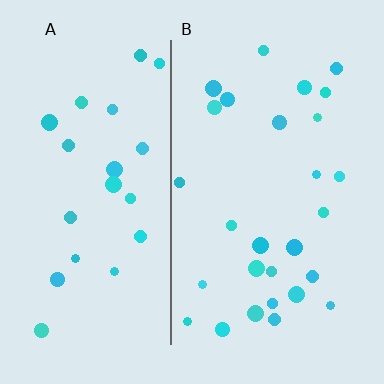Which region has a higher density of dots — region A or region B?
B (the right).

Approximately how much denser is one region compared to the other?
Approximately 1.3× — region B over region A.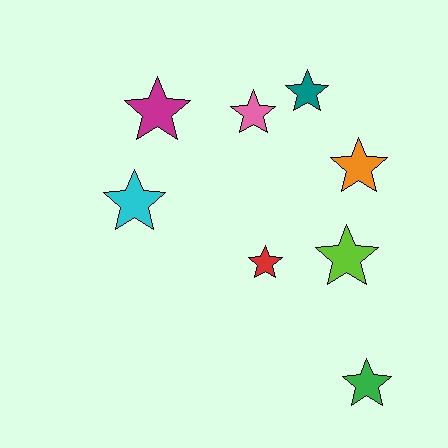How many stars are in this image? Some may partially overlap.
There are 8 stars.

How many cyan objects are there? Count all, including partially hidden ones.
There is 1 cyan object.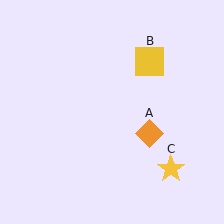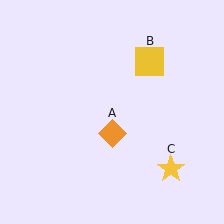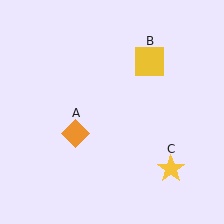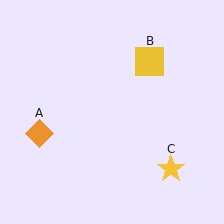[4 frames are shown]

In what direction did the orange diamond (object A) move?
The orange diamond (object A) moved left.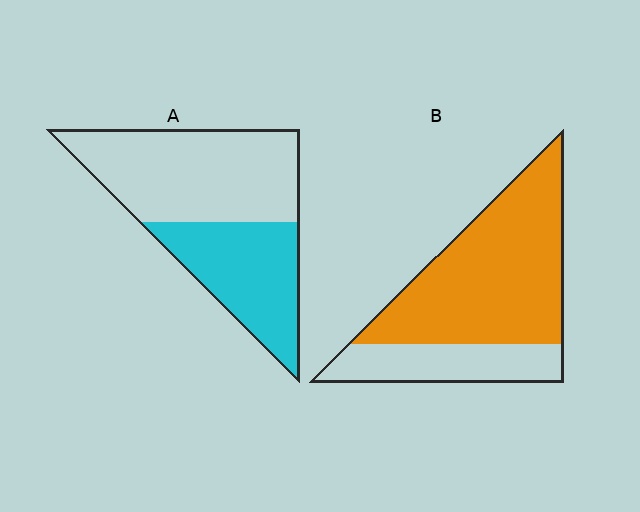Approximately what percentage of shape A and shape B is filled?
A is approximately 40% and B is approximately 70%.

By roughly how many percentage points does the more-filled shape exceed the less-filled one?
By roughly 30 percentage points (B over A).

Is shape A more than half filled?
No.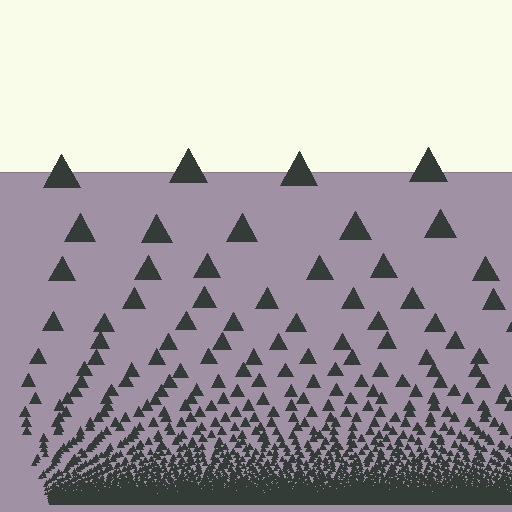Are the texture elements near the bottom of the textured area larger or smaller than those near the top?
Smaller. The gradient is inverted — elements near the bottom are smaller and denser.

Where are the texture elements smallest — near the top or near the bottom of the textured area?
Near the bottom.